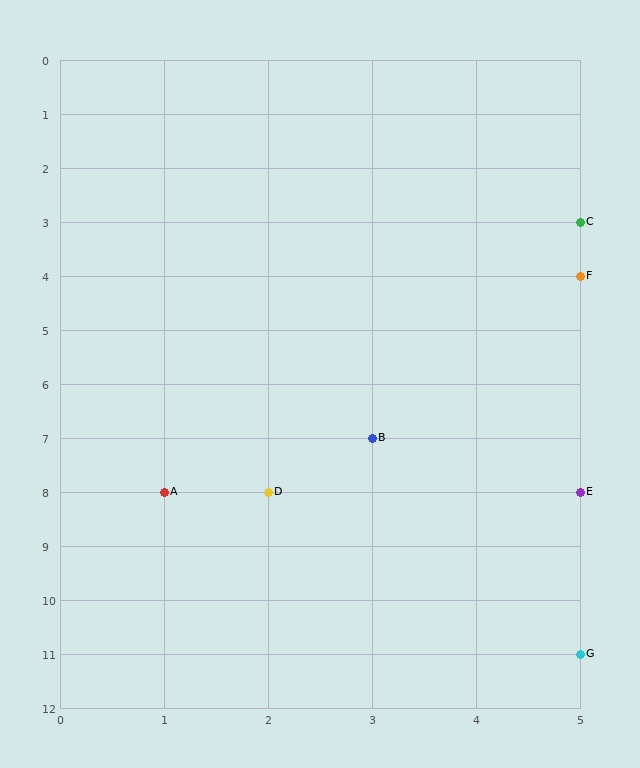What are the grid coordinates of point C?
Point C is at grid coordinates (5, 3).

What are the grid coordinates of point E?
Point E is at grid coordinates (5, 8).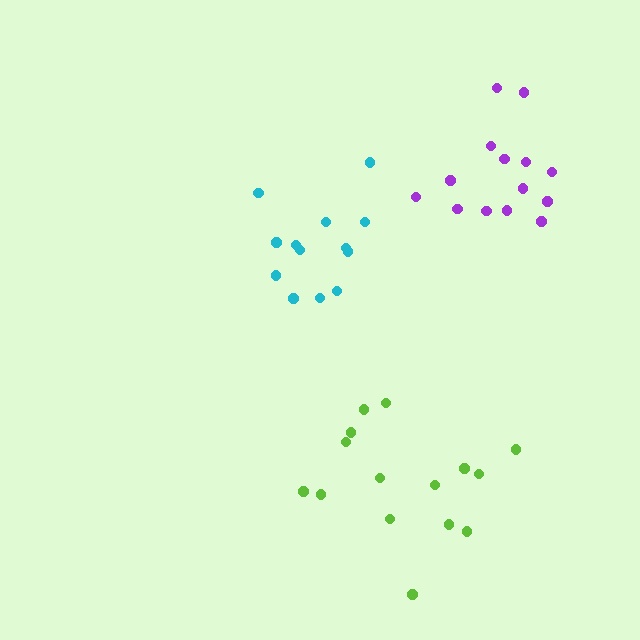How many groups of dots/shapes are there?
There are 3 groups.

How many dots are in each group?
Group 1: 14 dots, Group 2: 13 dots, Group 3: 15 dots (42 total).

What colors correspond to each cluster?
The clusters are colored: purple, cyan, lime.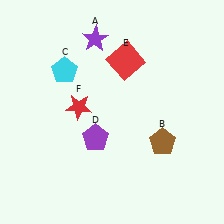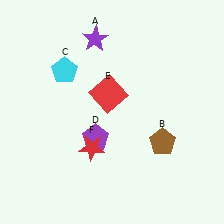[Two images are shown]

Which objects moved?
The objects that moved are: the red square (E), the red star (F).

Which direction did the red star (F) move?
The red star (F) moved down.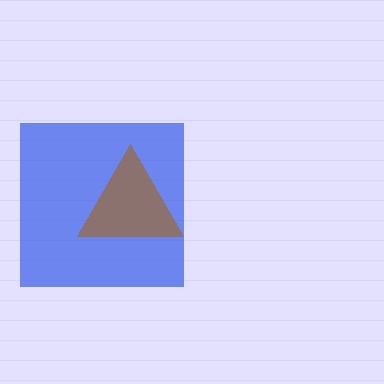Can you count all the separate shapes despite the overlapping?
Yes, there are 2 separate shapes.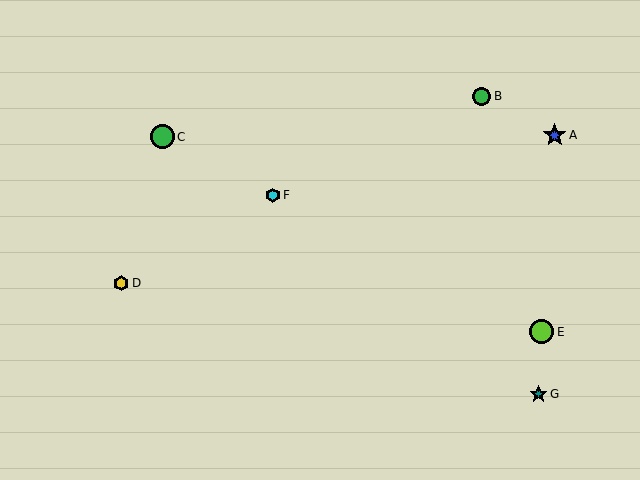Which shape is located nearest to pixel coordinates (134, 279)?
The yellow hexagon (labeled D) at (121, 283) is nearest to that location.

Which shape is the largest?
The lime circle (labeled E) is the largest.